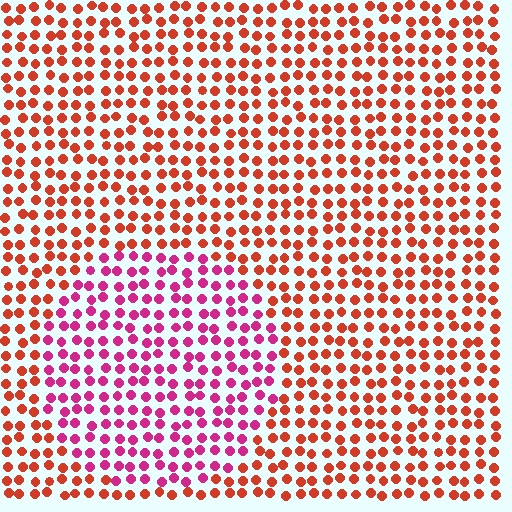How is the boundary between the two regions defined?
The boundary is defined purely by a slight shift in hue (about 43 degrees). Spacing, size, and orientation are identical on both sides.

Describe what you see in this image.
The image is filled with small red elements in a uniform arrangement. A circle-shaped region is visible where the elements are tinted to a slightly different hue, forming a subtle color boundary.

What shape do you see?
I see a circle.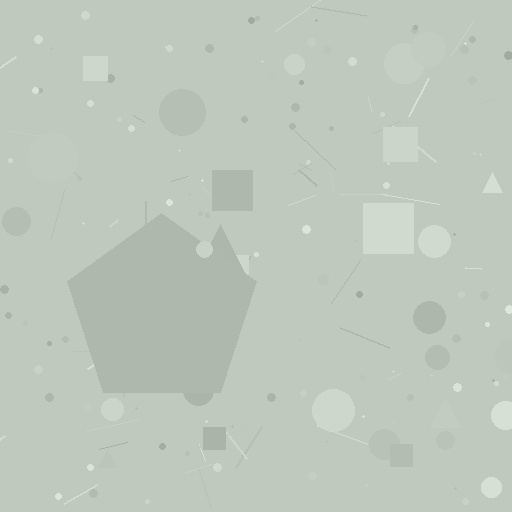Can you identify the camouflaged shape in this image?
The camouflaged shape is a pentagon.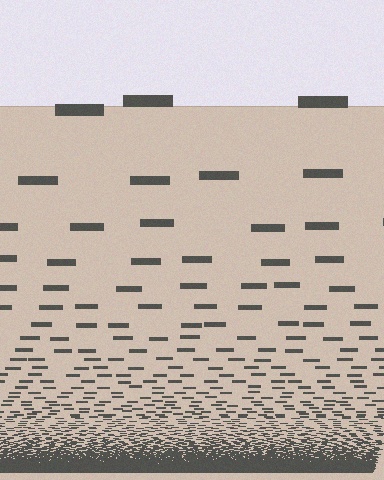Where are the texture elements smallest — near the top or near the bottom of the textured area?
Near the bottom.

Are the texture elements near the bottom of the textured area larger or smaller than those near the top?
Smaller. The gradient is inverted — elements near the bottom are smaller and denser.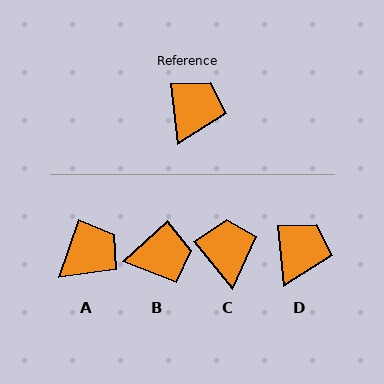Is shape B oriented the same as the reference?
No, it is off by about 53 degrees.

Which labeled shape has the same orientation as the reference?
D.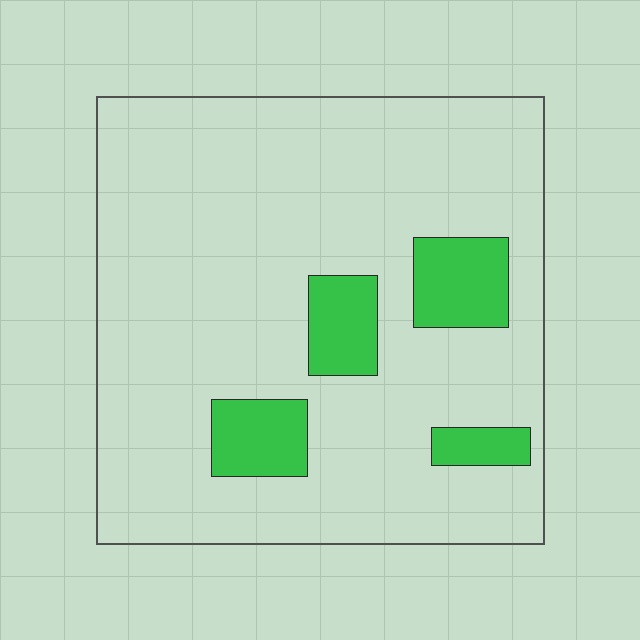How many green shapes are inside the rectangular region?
4.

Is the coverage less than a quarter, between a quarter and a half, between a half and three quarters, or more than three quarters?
Less than a quarter.